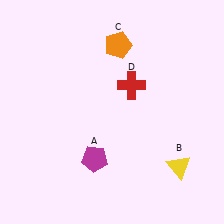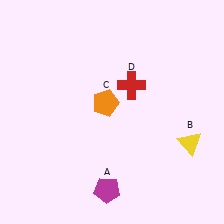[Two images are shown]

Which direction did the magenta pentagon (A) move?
The magenta pentagon (A) moved down.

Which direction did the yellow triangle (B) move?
The yellow triangle (B) moved up.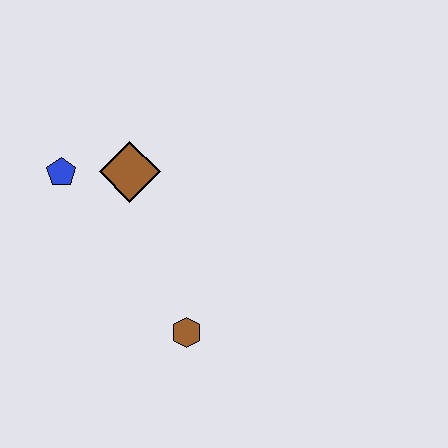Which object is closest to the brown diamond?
The blue pentagon is closest to the brown diamond.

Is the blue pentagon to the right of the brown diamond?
No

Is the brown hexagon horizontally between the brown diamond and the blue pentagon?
No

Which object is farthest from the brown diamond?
The brown hexagon is farthest from the brown diamond.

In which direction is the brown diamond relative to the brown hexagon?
The brown diamond is above the brown hexagon.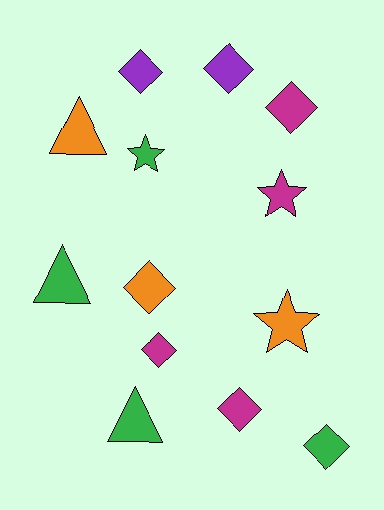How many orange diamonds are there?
There is 1 orange diamond.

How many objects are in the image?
There are 13 objects.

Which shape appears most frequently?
Diamond, with 7 objects.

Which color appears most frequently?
Green, with 4 objects.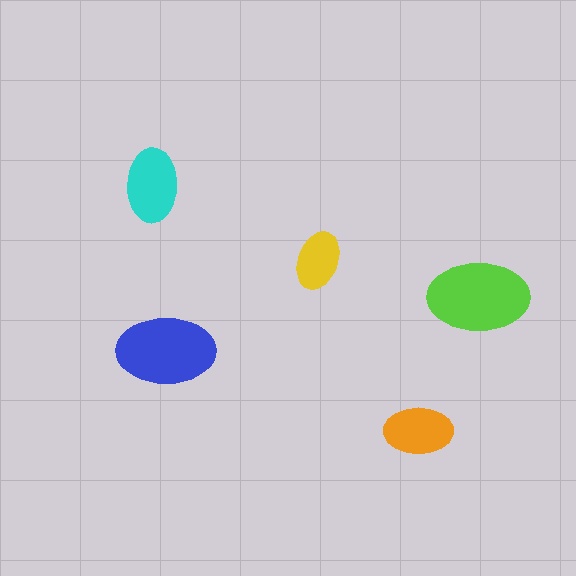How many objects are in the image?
There are 5 objects in the image.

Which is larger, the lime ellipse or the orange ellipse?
The lime one.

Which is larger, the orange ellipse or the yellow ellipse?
The orange one.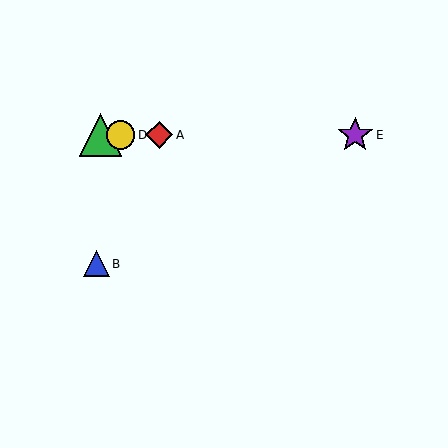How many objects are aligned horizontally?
4 objects (A, C, D, E) are aligned horizontally.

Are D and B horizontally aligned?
No, D is at y≈135 and B is at y≈264.